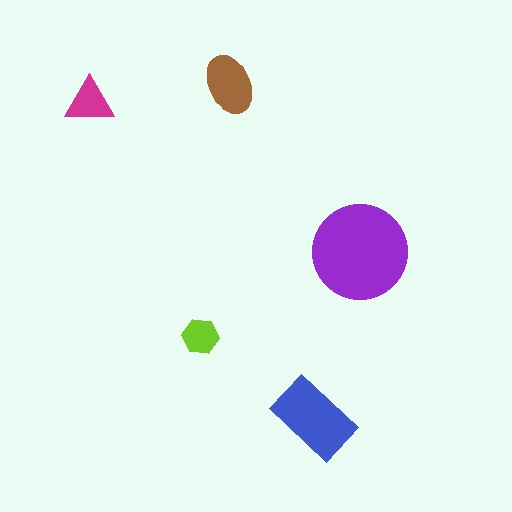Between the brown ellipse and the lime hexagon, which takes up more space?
The brown ellipse.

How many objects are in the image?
There are 5 objects in the image.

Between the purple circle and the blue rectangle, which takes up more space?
The purple circle.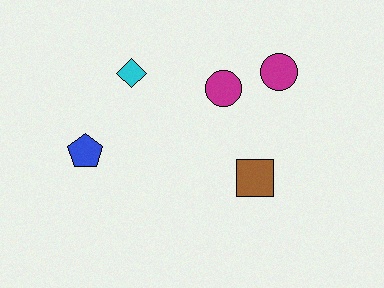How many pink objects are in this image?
There are no pink objects.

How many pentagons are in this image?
There is 1 pentagon.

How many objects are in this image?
There are 5 objects.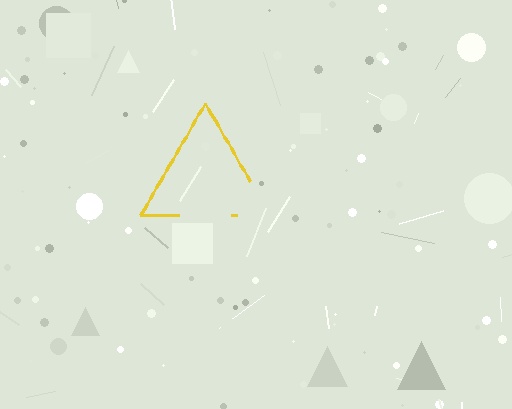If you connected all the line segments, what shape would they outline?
They would outline a triangle.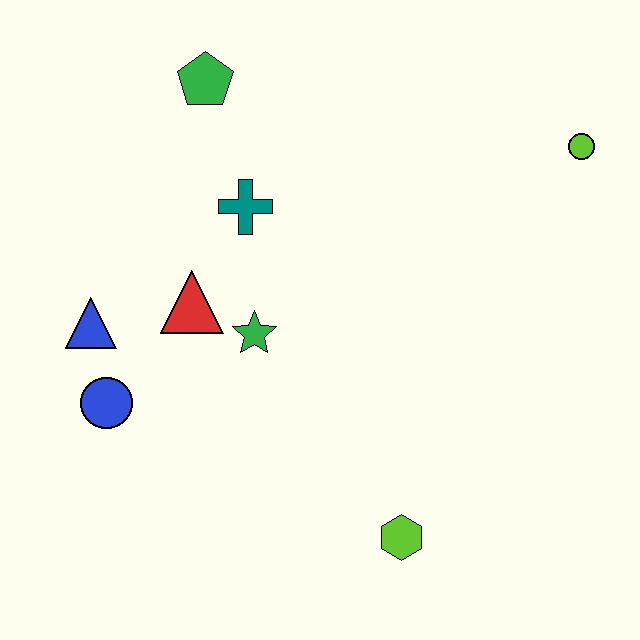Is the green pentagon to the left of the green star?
Yes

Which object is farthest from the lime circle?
The blue circle is farthest from the lime circle.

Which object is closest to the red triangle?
The green star is closest to the red triangle.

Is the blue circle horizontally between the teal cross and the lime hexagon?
No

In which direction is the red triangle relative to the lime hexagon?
The red triangle is above the lime hexagon.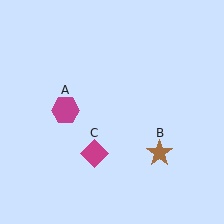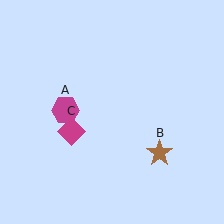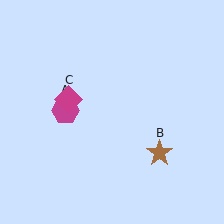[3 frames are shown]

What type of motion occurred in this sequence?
The magenta diamond (object C) rotated clockwise around the center of the scene.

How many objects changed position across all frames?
1 object changed position: magenta diamond (object C).